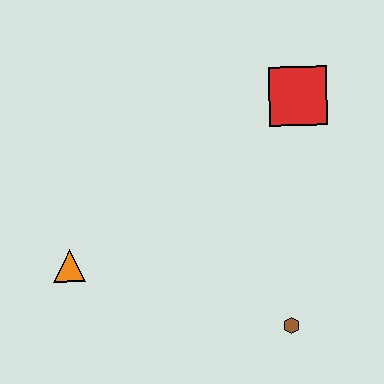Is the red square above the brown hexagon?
Yes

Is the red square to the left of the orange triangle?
No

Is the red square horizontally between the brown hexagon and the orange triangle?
No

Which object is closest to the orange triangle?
The brown hexagon is closest to the orange triangle.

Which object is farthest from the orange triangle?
The red square is farthest from the orange triangle.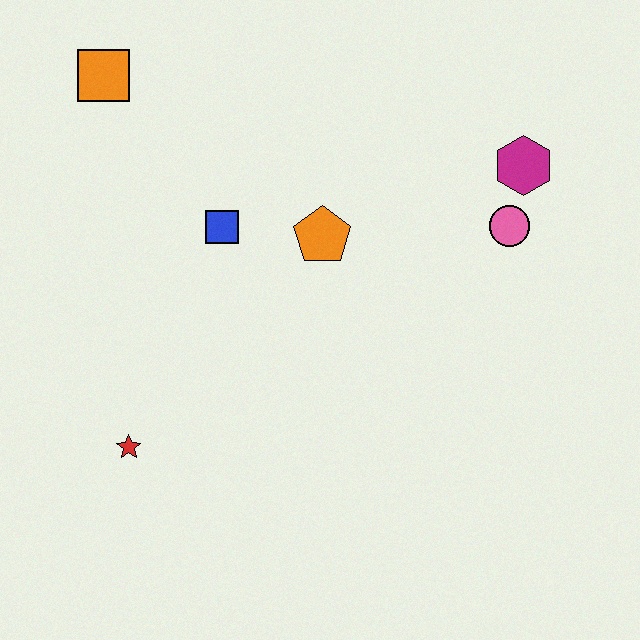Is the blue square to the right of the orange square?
Yes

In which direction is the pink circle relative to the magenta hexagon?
The pink circle is below the magenta hexagon.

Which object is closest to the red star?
The blue square is closest to the red star.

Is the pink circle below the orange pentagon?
No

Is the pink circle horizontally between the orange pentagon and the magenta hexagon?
Yes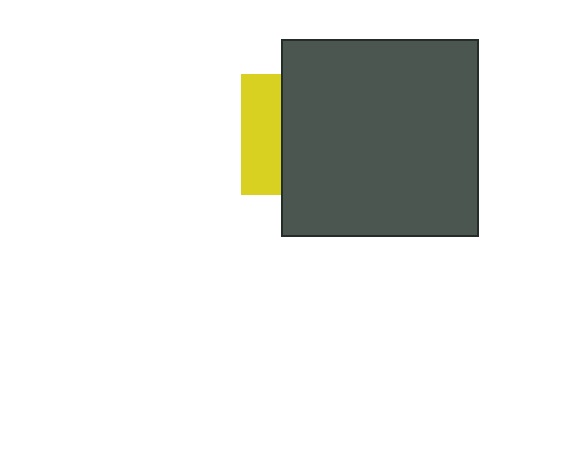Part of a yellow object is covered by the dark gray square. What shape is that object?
It is a square.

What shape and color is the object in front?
The object in front is a dark gray square.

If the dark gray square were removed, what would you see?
You would see the complete yellow square.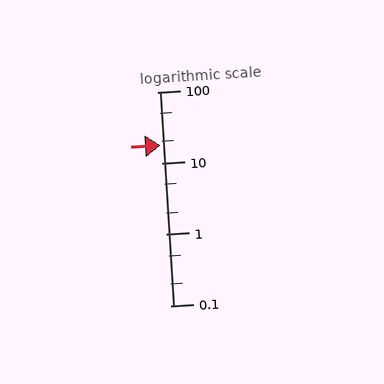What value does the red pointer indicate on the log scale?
The pointer indicates approximately 18.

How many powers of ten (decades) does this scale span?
The scale spans 3 decades, from 0.1 to 100.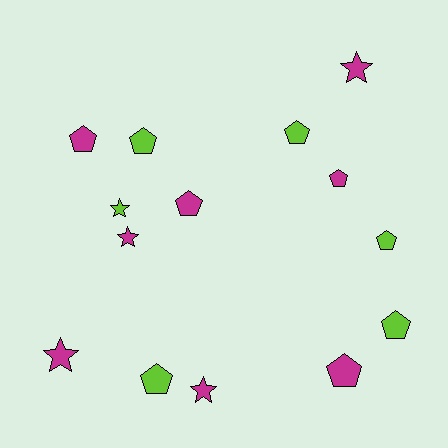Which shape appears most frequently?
Pentagon, with 9 objects.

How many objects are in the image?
There are 14 objects.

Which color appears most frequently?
Magenta, with 8 objects.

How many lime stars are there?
There is 1 lime star.